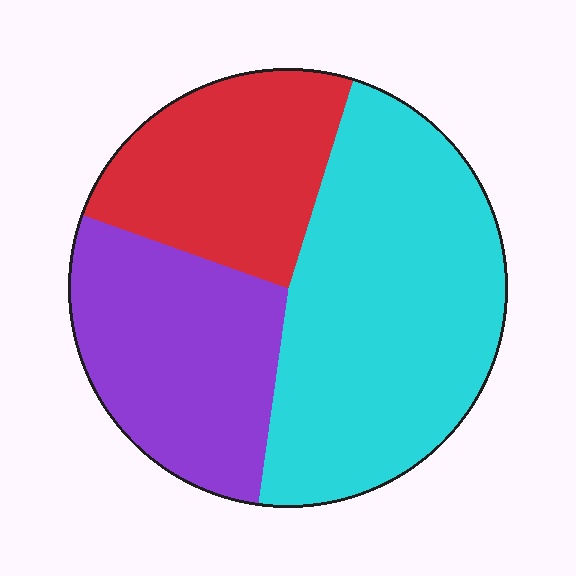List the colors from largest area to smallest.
From largest to smallest: cyan, purple, red.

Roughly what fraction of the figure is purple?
Purple takes up about one quarter (1/4) of the figure.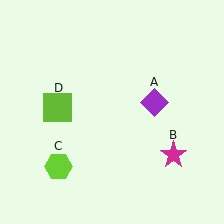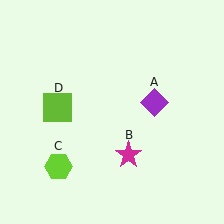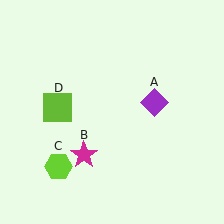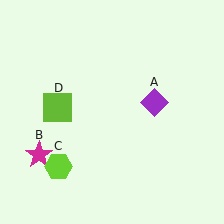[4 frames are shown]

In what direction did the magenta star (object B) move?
The magenta star (object B) moved left.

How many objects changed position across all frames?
1 object changed position: magenta star (object B).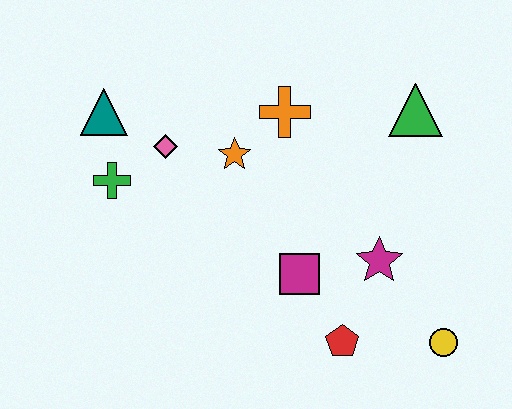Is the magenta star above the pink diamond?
No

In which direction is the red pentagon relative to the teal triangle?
The red pentagon is to the right of the teal triangle.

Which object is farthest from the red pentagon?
The teal triangle is farthest from the red pentagon.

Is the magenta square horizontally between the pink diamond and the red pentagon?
Yes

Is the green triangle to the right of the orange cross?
Yes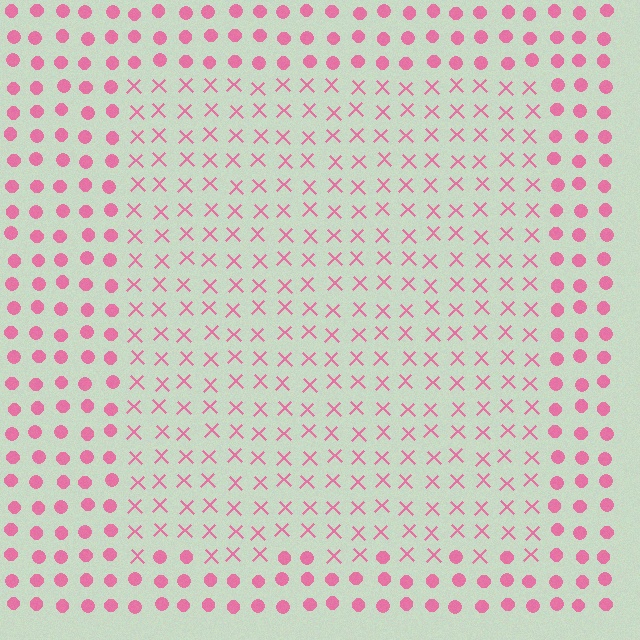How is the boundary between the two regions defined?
The boundary is defined by a change in element shape: X marks inside vs. circles outside. All elements share the same color and spacing.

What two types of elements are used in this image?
The image uses X marks inside the rectangle region and circles outside it.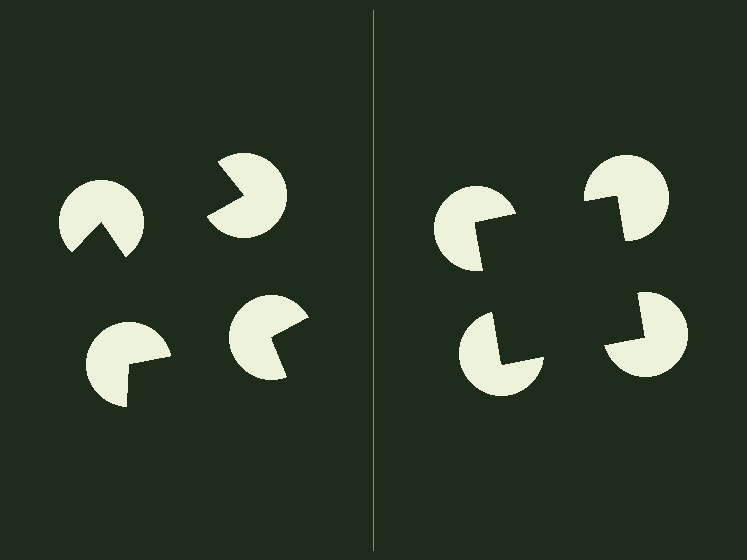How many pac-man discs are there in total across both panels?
8 — 4 on each side.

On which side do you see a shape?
An illusory square appears on the right side. On the left side the wedge cuts are rotated, so no coherent shape forms.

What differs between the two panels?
The pac-man discs are positioned identically on both sides; only the wedge orientations differ. On the right they align to a square; on the left they are misaligned.